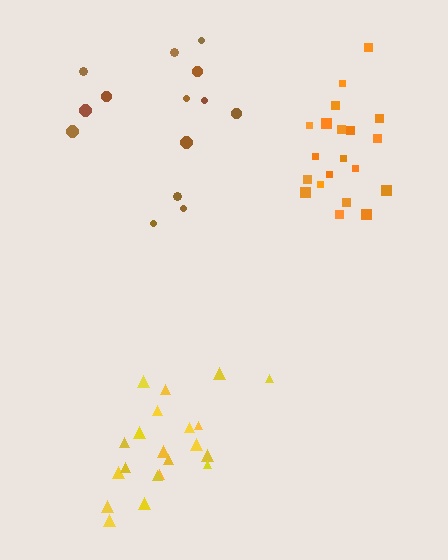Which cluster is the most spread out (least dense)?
Brown.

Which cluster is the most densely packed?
Orange.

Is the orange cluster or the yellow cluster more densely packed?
Orange.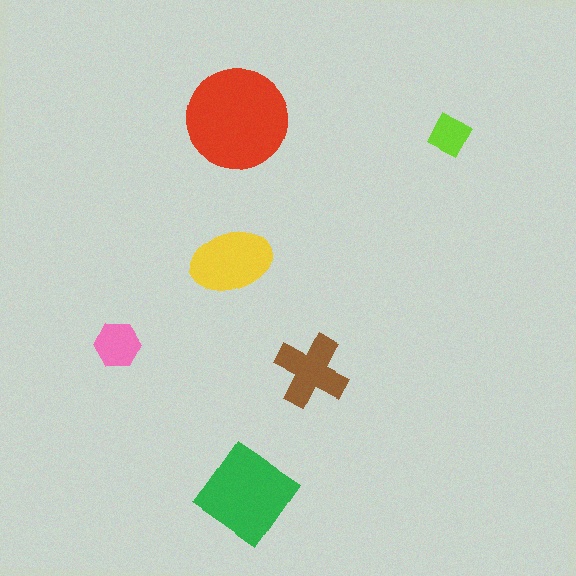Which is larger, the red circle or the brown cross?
The red circle.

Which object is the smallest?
The lime diamond.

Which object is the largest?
The red circle.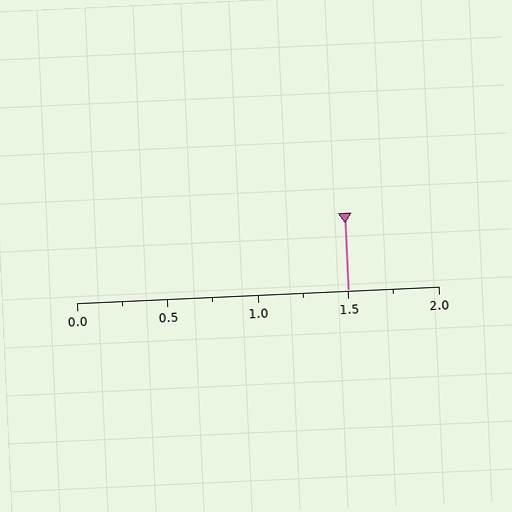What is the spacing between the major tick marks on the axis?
The major ticks are spaced 0.5 apart.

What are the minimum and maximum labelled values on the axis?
The axis runs from 0.0 to 2.0.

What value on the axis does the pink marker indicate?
The marker indicates approximately 1.5.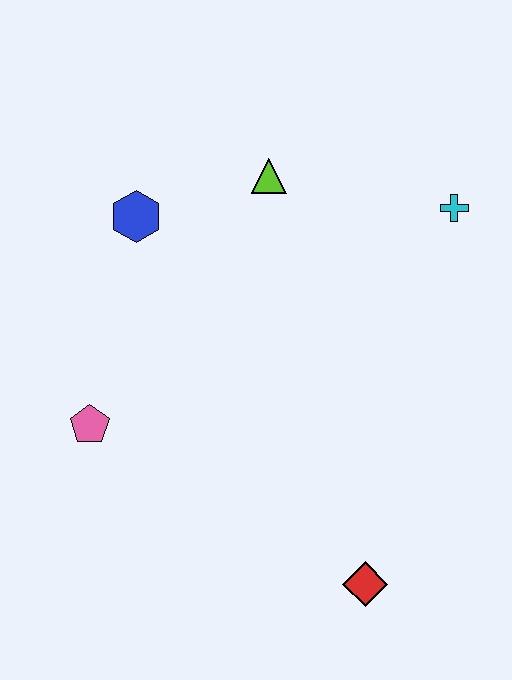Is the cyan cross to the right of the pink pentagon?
Yes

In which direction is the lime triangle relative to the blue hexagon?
The lime triangle is to the right of the blue hexagon.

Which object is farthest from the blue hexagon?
The red diamond is farthest from the blue hexagon.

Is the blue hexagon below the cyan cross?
Yes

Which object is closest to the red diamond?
The pink pentagon is closest to the red diamond.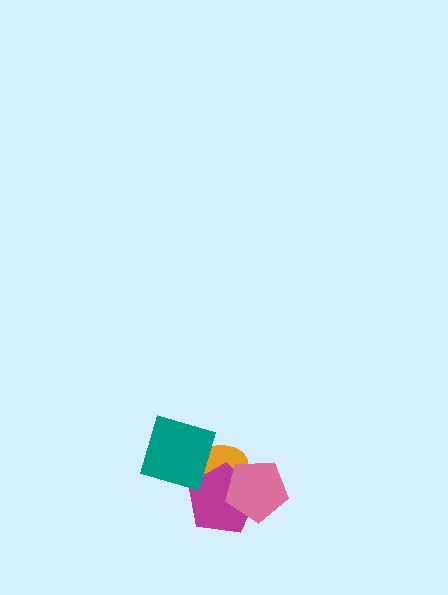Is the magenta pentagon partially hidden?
Yes, it is partially covered by another shape.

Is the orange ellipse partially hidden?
Yes, it is partially covered by another shape.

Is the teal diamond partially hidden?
No, no other shape covers it.